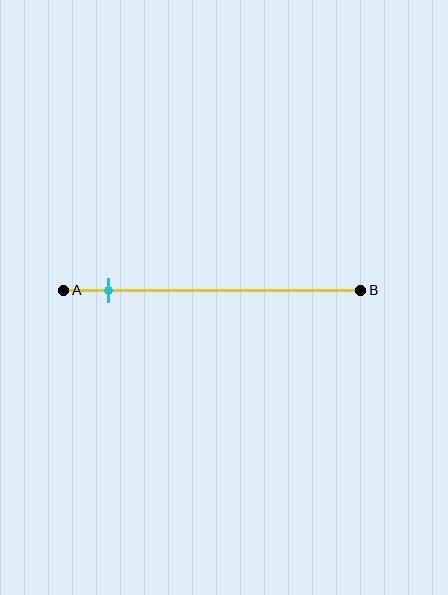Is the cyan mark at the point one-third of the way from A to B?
No, the mark is at about 15% from A, not at the 33% one-third point.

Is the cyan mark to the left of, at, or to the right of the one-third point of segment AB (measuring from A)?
The cyan mark is to the left of the one-third point of segment AB.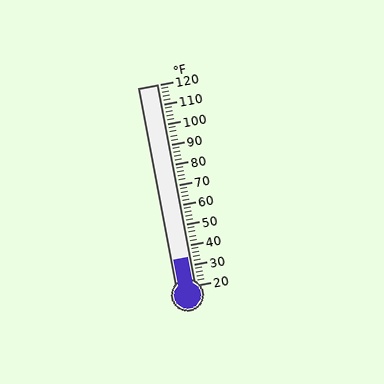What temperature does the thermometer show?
The thermometer shows approximately 34°F.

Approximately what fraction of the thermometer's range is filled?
The thermometer is filled to approximately 15% of its range.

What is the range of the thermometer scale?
The thermometer scale ranges from 20°F to 120°F.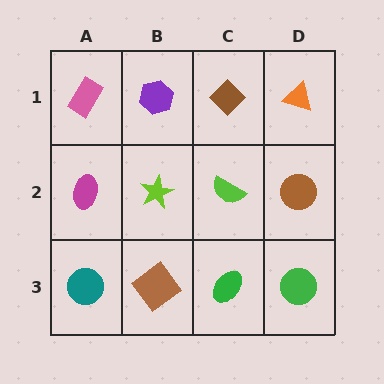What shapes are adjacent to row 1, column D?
A brown circle (row 2, column D), a brown diamond (row 1, column C).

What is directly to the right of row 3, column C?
A green circle.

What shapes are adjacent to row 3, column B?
A lime star (row 2, column B), a teal circle (row 3, column A), a green ellipse (row 3, column C).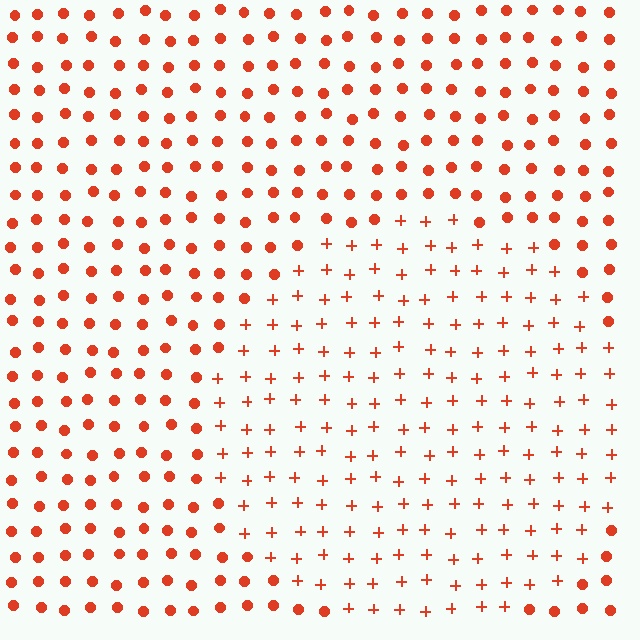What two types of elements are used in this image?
The image uses plus signs inside the circle region and circles outside it.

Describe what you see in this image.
The image is filled with small red elements arranged in a uniform grid. A circle-shaped region contains plus signs, while the surrounding area contains circles. The boundary is defined purely by the change in element shape.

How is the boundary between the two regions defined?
The boundary is defined by a change in element shape: plus signs inside vs. circles outside. All elements share the same color and spacing.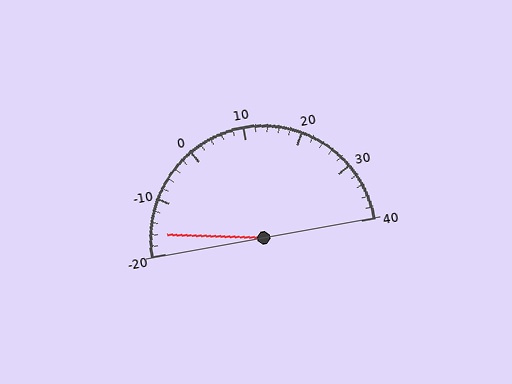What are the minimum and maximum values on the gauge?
The gauge ranges from -20 to 40.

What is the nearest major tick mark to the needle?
The nearest major tick mark is -20.